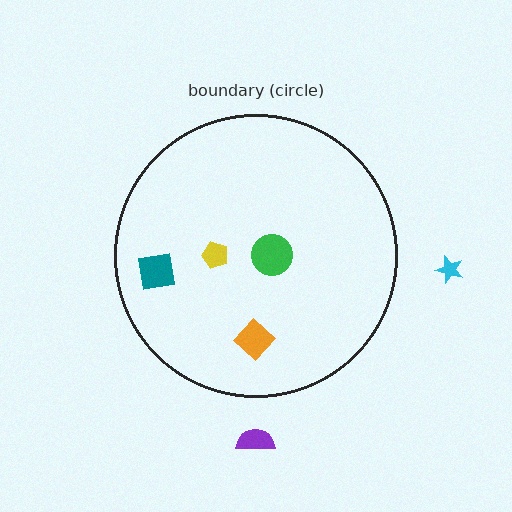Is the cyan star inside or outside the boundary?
Outside.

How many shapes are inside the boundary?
4 inside, 2 outside.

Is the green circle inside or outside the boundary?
Inside.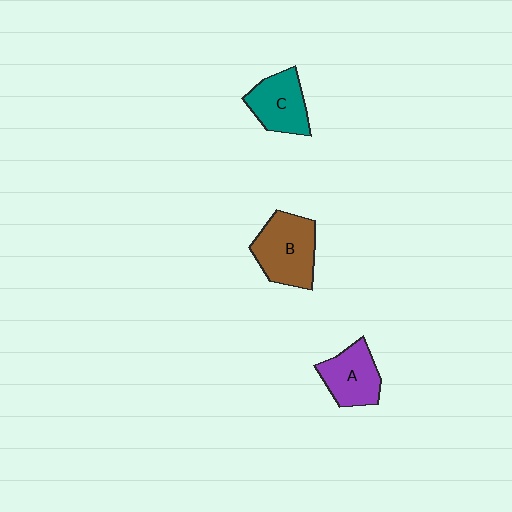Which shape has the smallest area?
Shape A (purple).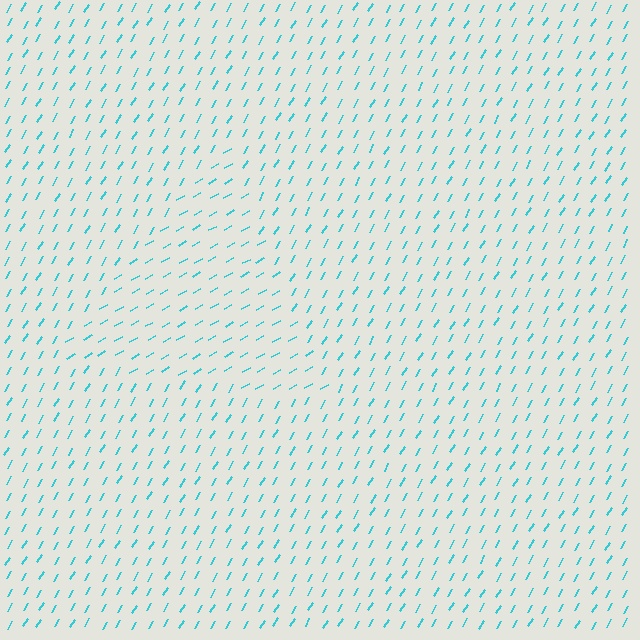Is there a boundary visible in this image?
Yes, there is a texture boundary formed by a change in line orientation.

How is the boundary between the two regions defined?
The boundary is defined purely by a change in line orientation (approximately 31 degrees difference). All lines are the same color and thickness.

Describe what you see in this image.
The image is filled with small cyan line segments. A triangle region in the image has lines oriented differently from the surrounding lines, creating a visible texture boundary.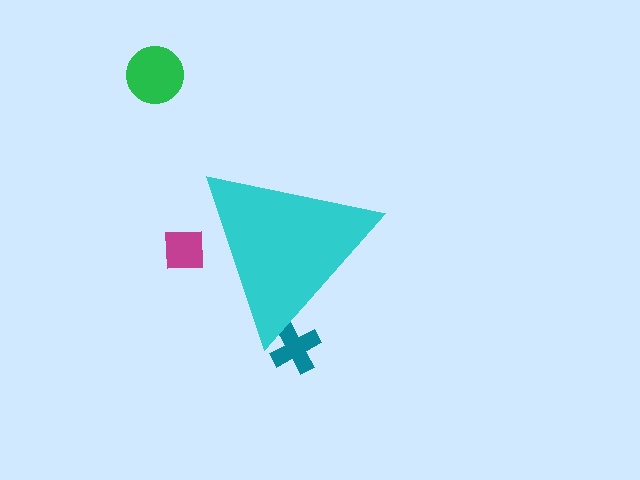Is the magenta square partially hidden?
Yes, the magenta square is partially hidden behind the cyan triangle.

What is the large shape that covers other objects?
A cyan triangle.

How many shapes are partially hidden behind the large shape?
2 shapes are partially hidden.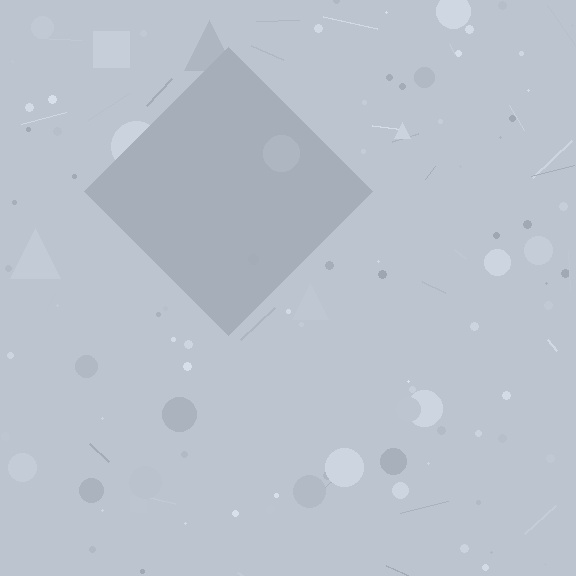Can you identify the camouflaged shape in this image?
The camouflaged shape is a diamond.